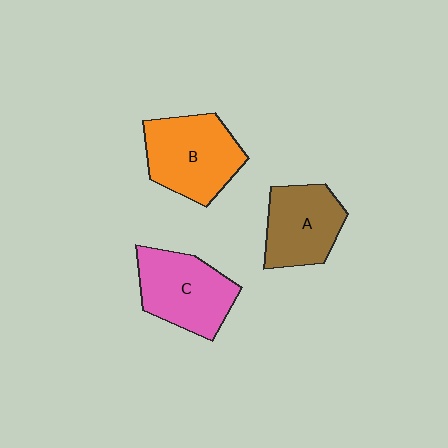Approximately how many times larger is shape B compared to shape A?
Approximately 1.2 times.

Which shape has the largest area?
Shape B (orange).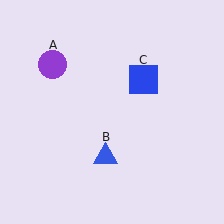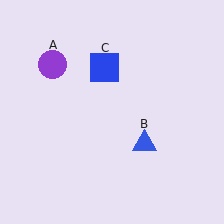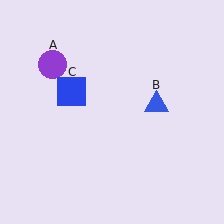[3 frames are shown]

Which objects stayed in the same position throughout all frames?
Purple circle (object A) remained stationary.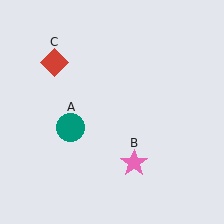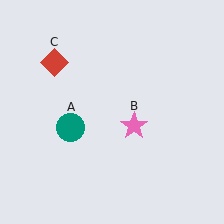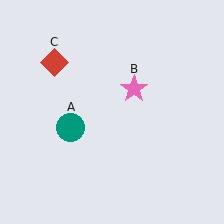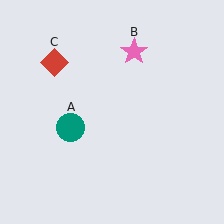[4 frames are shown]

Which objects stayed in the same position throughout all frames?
Teal circle (object A) and red diamond (object C) remained stationary.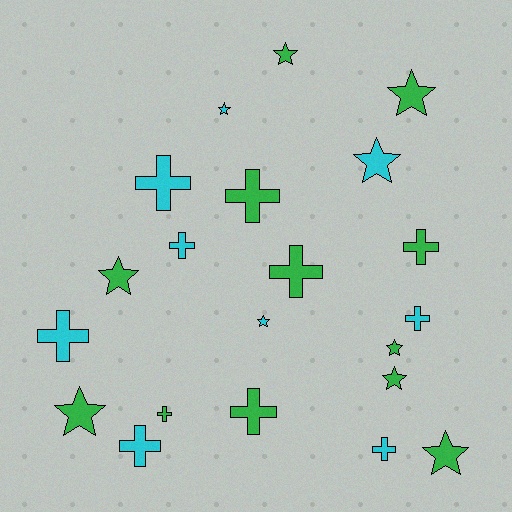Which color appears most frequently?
Green, with 12 objects.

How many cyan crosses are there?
There are 6 cyan crosses.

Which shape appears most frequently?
Cross, with 11 objects.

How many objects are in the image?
There are 21 objects.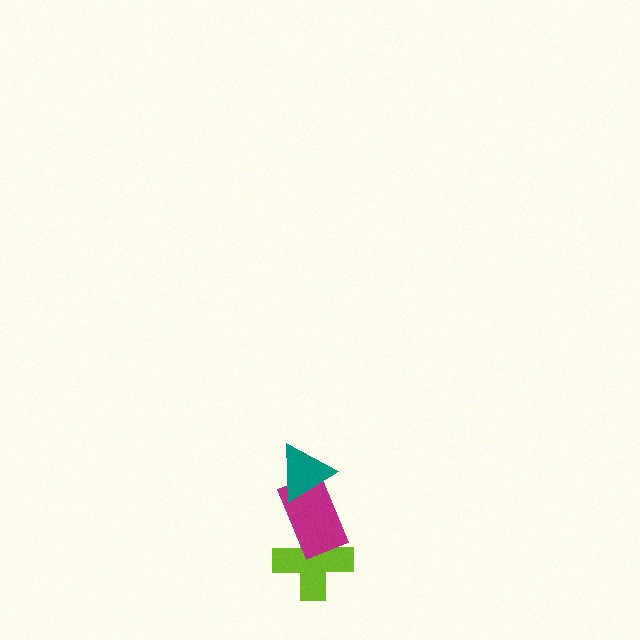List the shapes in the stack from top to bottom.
From top to bottom: the teal triangle, the magenta rectangle, the lime cross.